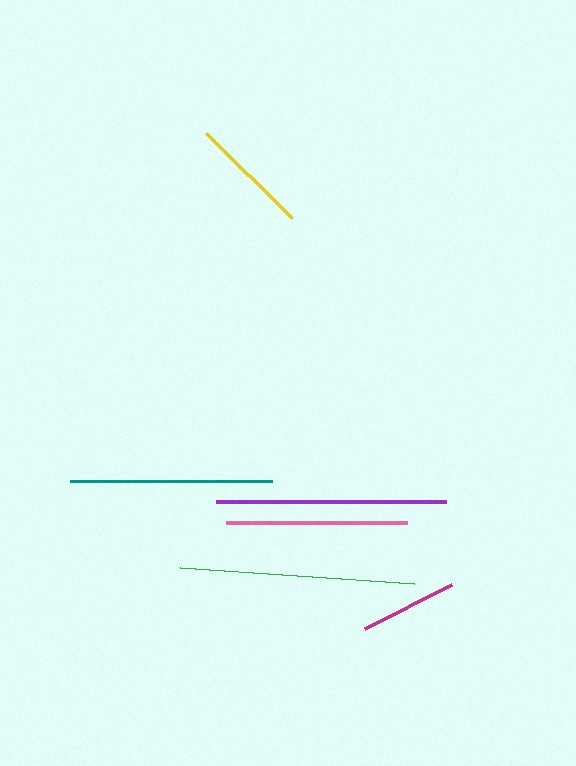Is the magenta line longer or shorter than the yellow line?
The yellow line is longer than the magenta line.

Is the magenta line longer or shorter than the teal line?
The teal line is longer than the magenta line.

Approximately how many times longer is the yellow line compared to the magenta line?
The yellow line is approximately 1.2 times the length of the magenta line.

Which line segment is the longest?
The green line is the longest at approximately 234 pixels.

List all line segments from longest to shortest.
From longest to shortest: green, purple, teal, pink, yellow, magenta.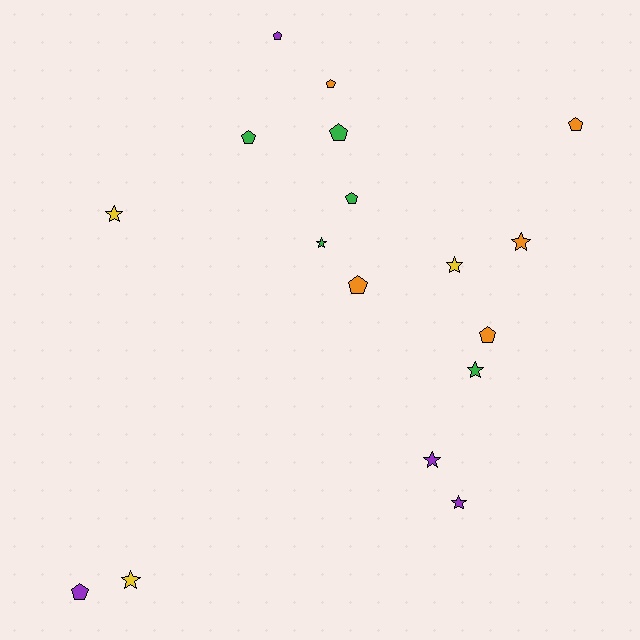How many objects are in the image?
There are 17 objects.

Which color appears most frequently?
Green, with 5 objects.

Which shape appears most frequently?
Pentagon, with 9 objects.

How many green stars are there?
There are 2 green stars.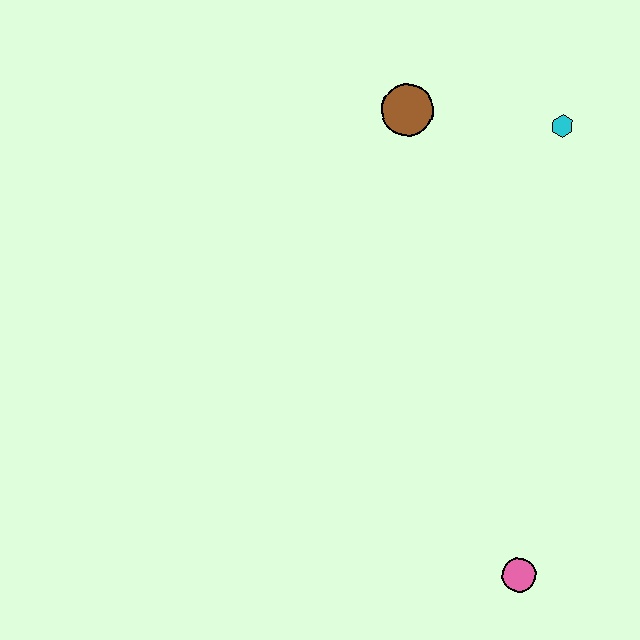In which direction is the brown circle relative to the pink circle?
The brown circle is above the pink circle.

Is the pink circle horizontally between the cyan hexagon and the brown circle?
Yes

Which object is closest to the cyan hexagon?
The brown circle is closest to the cyan hexagon.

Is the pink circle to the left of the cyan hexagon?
Yes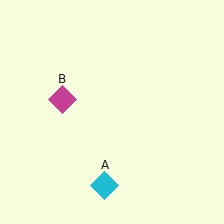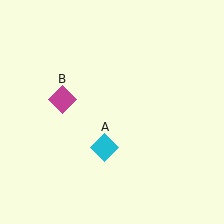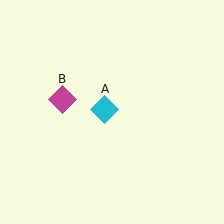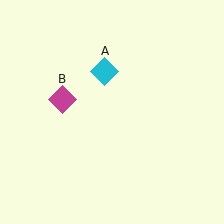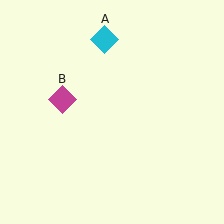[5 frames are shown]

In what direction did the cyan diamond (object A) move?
The cyan diamond (object A) moved up.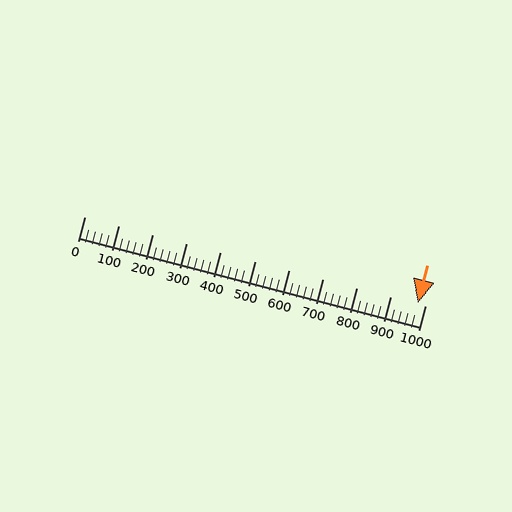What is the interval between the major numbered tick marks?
The major tick marks are spaced 100 units apart.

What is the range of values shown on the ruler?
The ruler shows values from 0 to 1000.